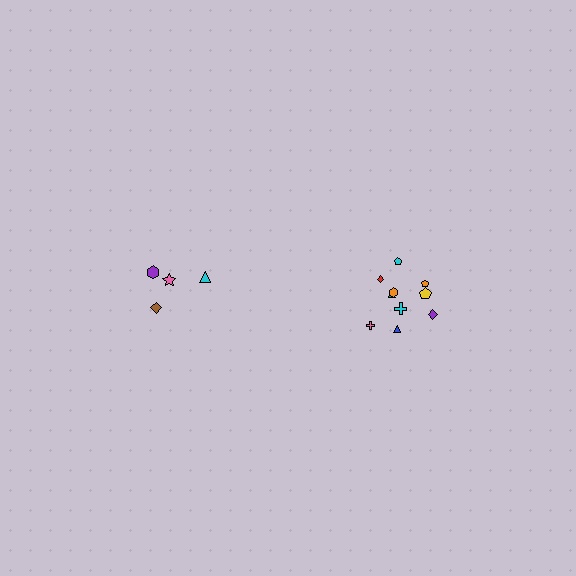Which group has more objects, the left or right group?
The right group.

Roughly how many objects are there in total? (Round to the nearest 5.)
Roughly 15 objects in total.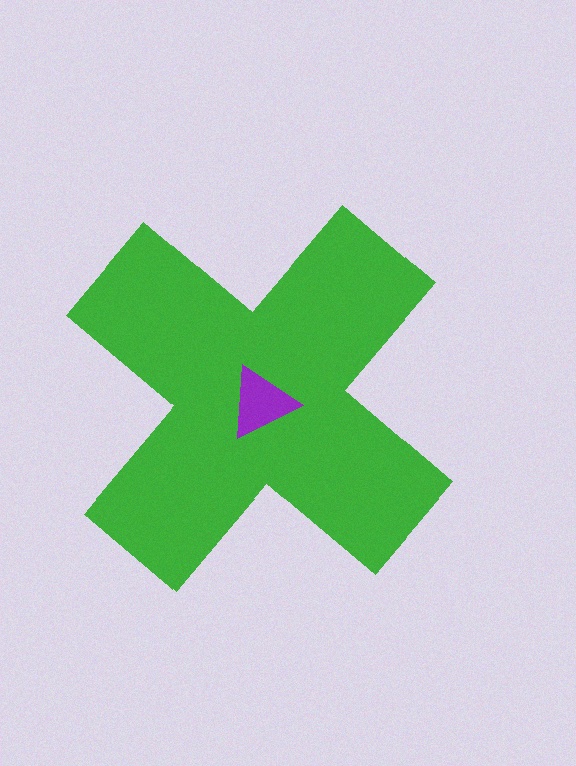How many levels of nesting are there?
2.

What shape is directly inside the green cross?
The purple triangle.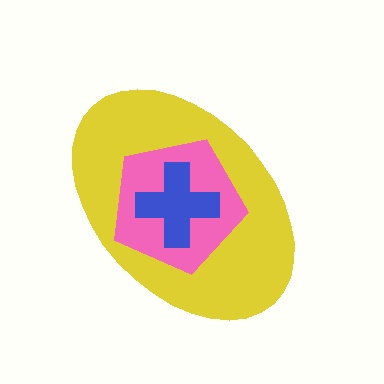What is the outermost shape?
The yellow ellipse.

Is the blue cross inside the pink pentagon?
Yes.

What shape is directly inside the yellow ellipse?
The pink pentagon.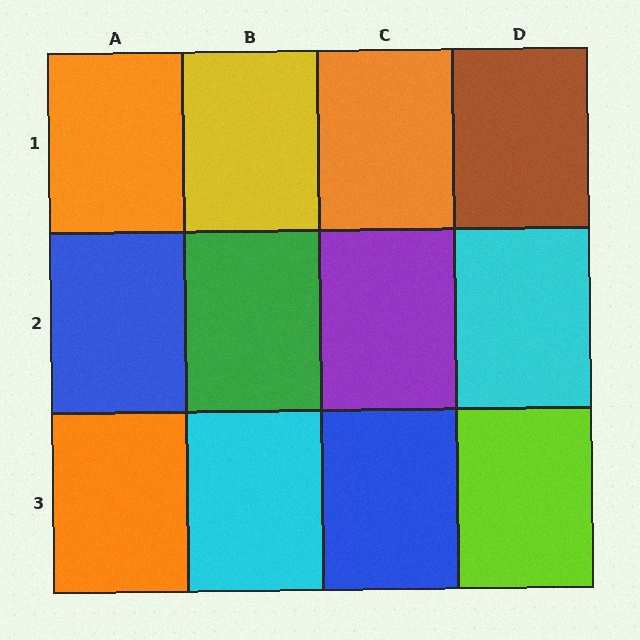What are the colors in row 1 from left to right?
Orange, yellow, orange, brown.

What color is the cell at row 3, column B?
Cyan.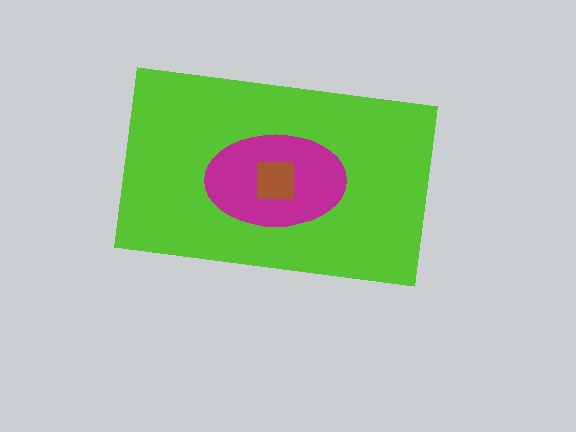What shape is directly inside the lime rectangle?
The magenta ellipse.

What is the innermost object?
The brown square.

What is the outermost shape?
The lime rectangle.